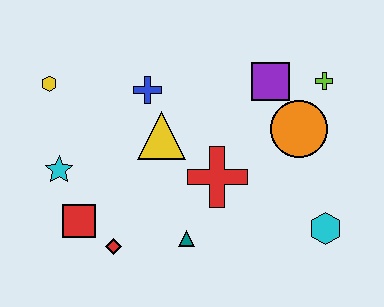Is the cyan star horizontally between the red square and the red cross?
No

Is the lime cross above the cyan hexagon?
Yes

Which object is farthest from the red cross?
The yellow hexagon is farthest from the red cross.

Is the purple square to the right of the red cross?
Yes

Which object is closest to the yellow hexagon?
The cyan star is closest to the yellow hexagon.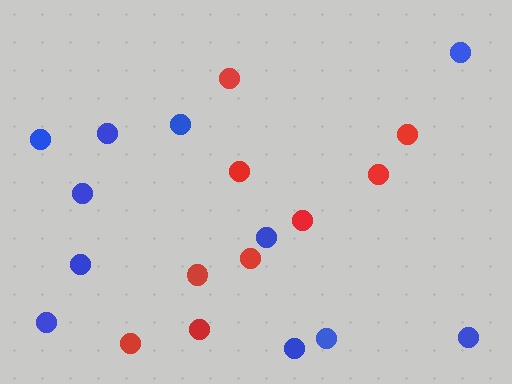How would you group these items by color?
There are 2 groups: one group of red circles (9) and one group of blue circles (11).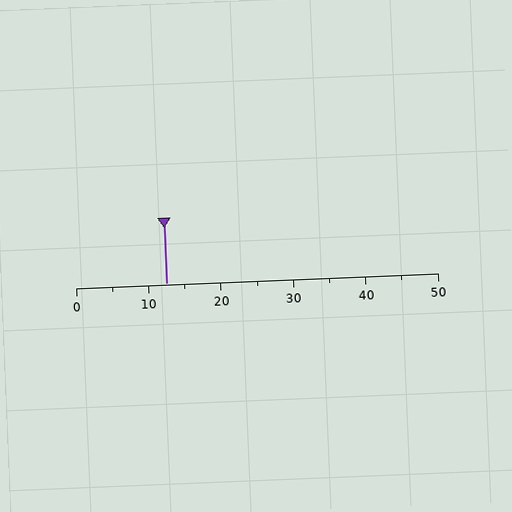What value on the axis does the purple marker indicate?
The marker indicates approximately 12.5.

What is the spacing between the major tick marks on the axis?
The major ticks are spaced 10 apart.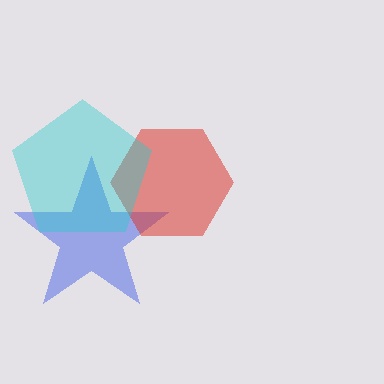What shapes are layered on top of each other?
The layered shapes are: a blue star, a red hexagon, a cyan pentagon.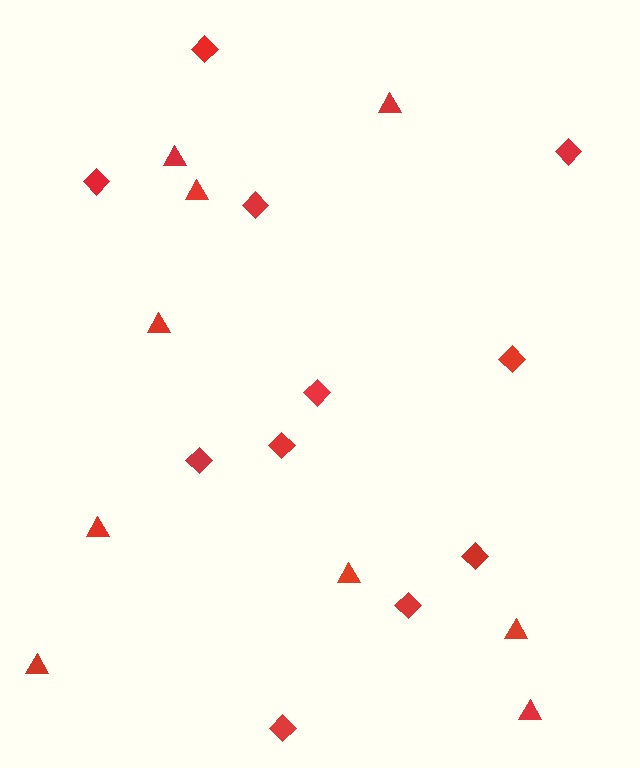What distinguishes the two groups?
There are 2 groups: one group of triangles (9) and one group of diamonds (11).